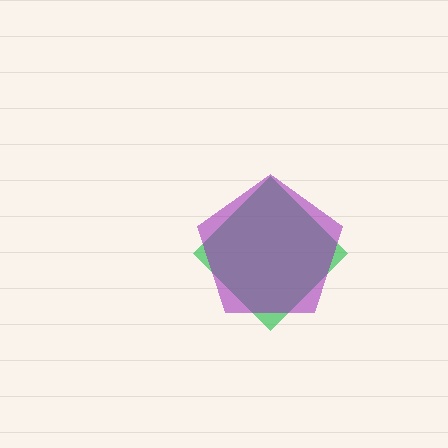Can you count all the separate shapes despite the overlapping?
Yes, there are 2 separate shapes.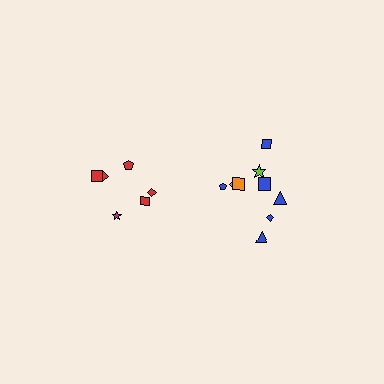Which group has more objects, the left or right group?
The right group.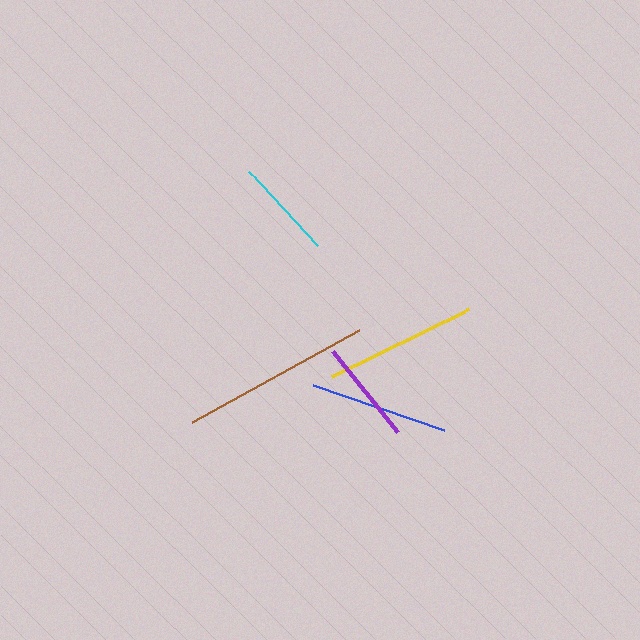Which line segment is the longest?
The brown line is the longest at approximately 191 pixels.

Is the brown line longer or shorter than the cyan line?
The brown line is longer than the cyan line.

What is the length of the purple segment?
The purple segment is approximately 103 pixels long.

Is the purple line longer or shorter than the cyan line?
The purple line is longer than the cyan line.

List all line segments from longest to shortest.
From longest to shortest: brown, yellow, blue, purple, cyan.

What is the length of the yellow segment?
The yellow segment is approximately 152 pixels long.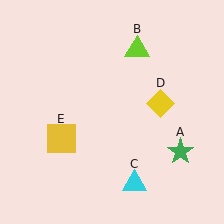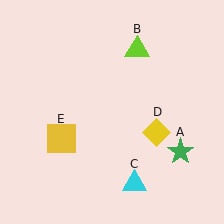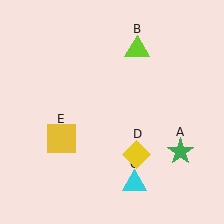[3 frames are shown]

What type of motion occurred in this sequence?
The yellow diamond (object D) rotated clockwise around the center of the scene.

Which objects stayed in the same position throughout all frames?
Green star (object A) and lime triangle (object B) and cyan triangle (object C) and yellow square (object E) remained stationary.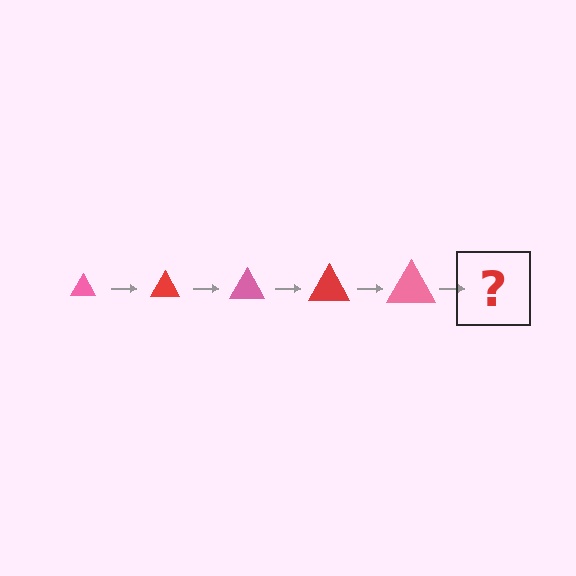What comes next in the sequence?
The next element should be a red triangle, larger than the previous one.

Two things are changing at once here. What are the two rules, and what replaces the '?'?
The two rules are that the triangle grows larger each step and the color cycles through pink and red. The '?' should be a red triangle, larger than the previous one.